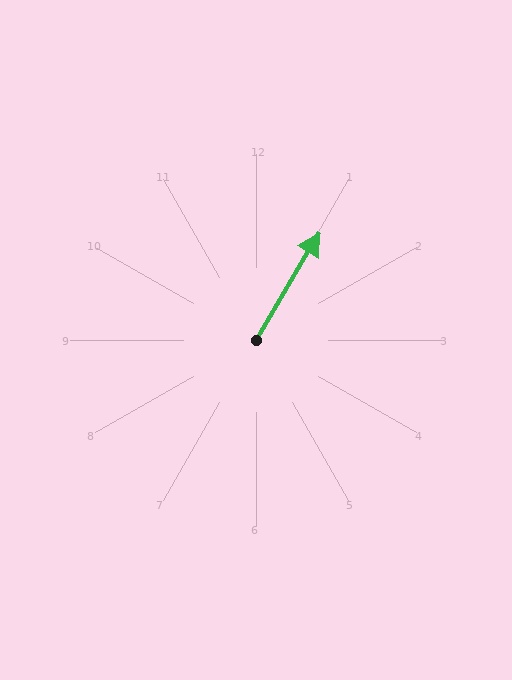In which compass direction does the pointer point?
Northeast.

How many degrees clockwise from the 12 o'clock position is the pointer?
Approximately 30 degrees.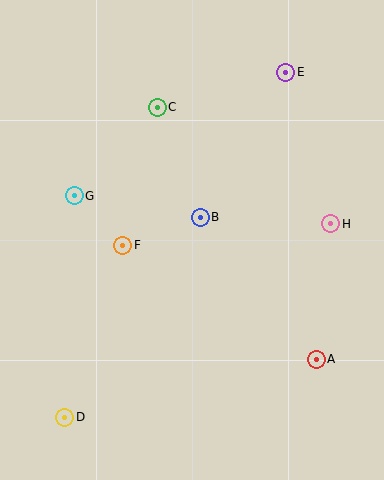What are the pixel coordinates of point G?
Point G is at (74, 196).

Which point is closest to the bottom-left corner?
Point D is closest to the bottom-left corner.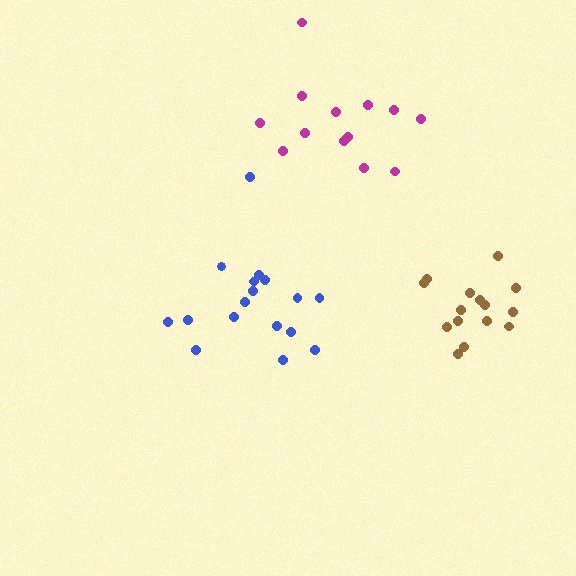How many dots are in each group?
Group 1: 13 dots, Group 2: 15 dots, Group 3: 17 dots (45 total).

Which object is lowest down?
The blue cluster is bottommost.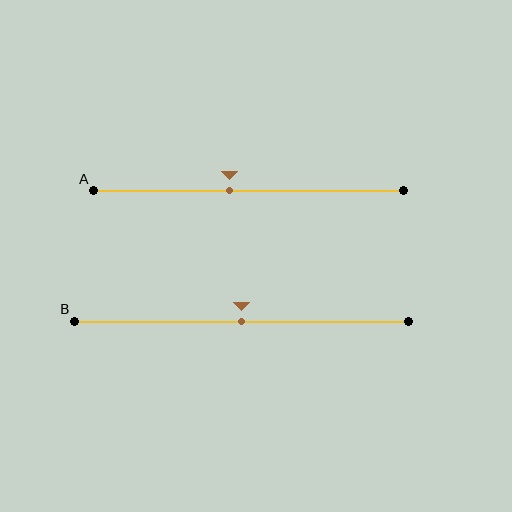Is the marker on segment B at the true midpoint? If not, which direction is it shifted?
Yes, the marker on segment B is at the true midpoint.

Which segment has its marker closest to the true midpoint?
Segment B has its marker closest to the true midpoint.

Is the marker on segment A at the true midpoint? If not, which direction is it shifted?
No, the marker on segment A is shifted to the left by about 6% of the segment length.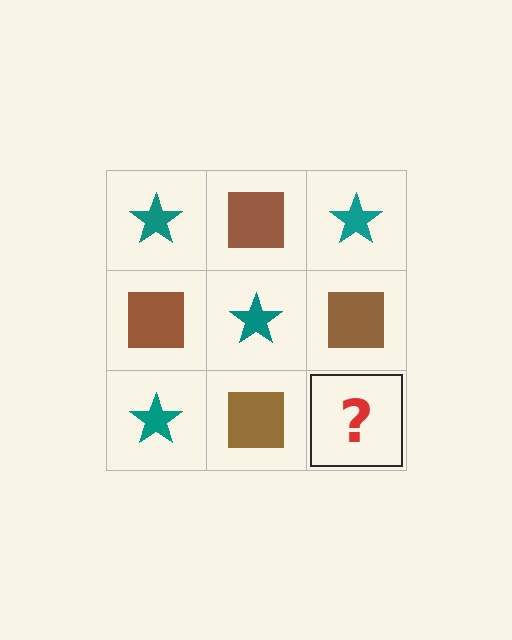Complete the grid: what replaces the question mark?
The question mark should be replaced with a teal star.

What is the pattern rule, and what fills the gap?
The rule is that it alternates teal star and brown square in a checkerboard pattern. The gap should be filled with a teal star.